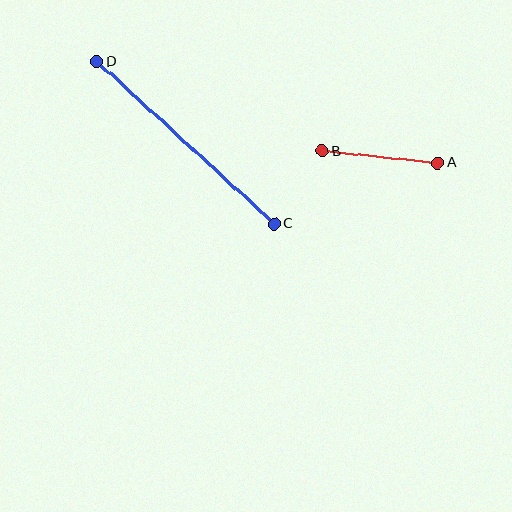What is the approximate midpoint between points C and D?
The midpoint is at approximately (186, 143) pixels.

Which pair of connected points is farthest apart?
Points C and D are farthest apart.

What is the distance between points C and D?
The distance is approximately 241 pixels.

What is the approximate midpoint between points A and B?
The midpoint is at approximately (380, 157) pixels.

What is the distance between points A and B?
The distance is approximately 116 pixels.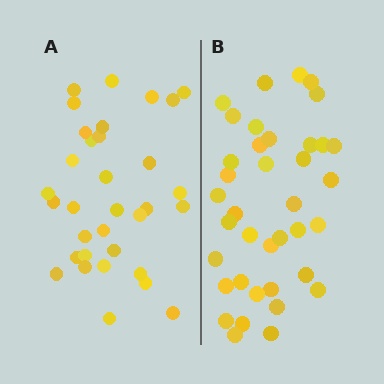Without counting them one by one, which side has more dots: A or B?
Region B (the right region) has more dots.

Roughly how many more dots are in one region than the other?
Region B has about 5 more dots than region A.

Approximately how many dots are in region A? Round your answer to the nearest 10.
About 30 dots. (The exact count is 33, which rounds to 30.)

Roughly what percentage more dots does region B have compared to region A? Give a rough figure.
About 15% more.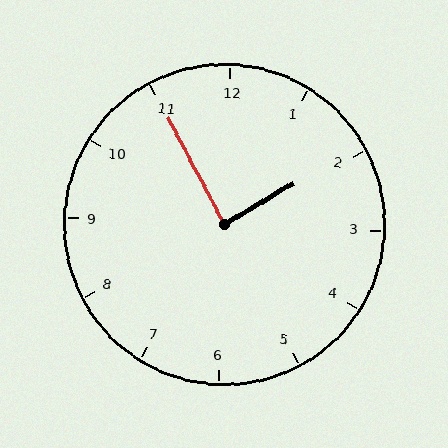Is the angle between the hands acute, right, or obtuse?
It is right.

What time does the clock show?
1:55.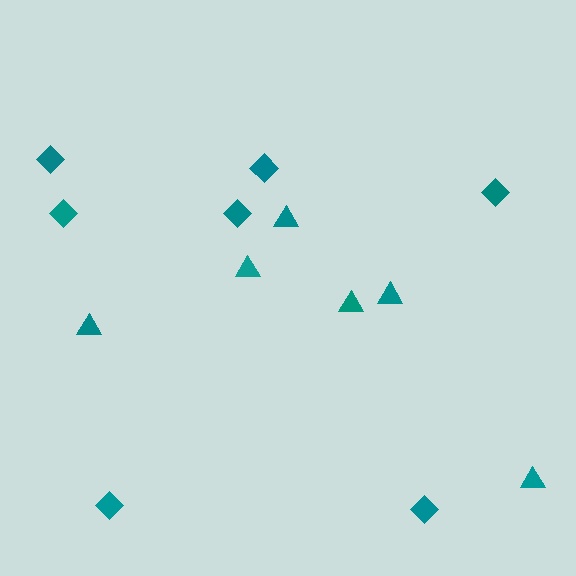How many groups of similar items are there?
There are 2 groups: one group of diamonds (7) and one group of triangles (6).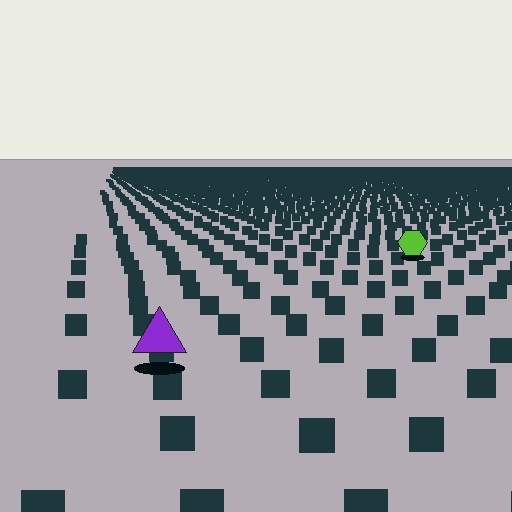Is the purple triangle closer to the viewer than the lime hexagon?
Yes. The purple triangle is closer — you can tell from the texture gradient: the ground texture is coarser near it.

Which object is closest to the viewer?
The purple triangle is closest. The texture marks near it are larger and more spread out.